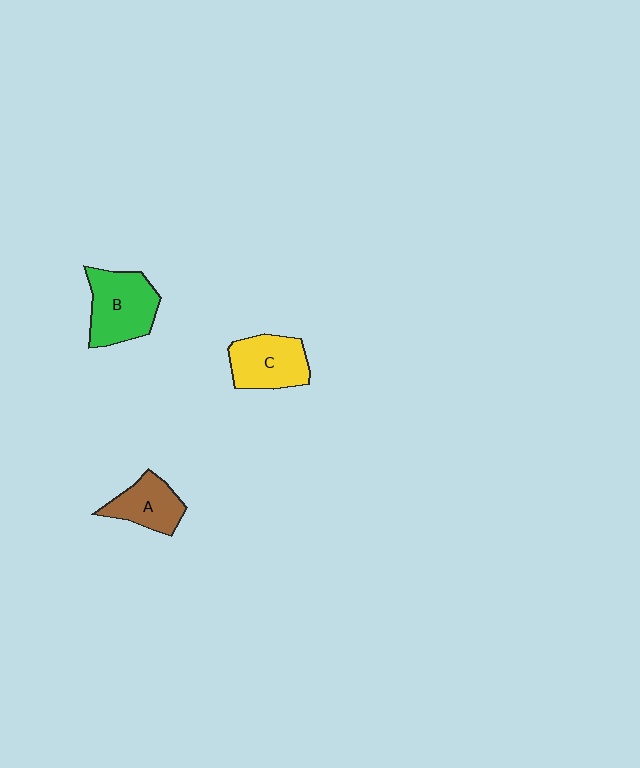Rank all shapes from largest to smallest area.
From largest to smallest: B (green), C (yellow), A (brown).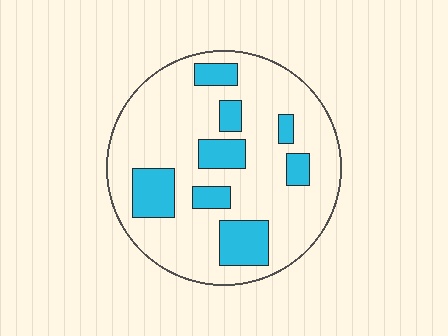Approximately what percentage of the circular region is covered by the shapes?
Approximately 20%.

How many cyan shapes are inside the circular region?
8.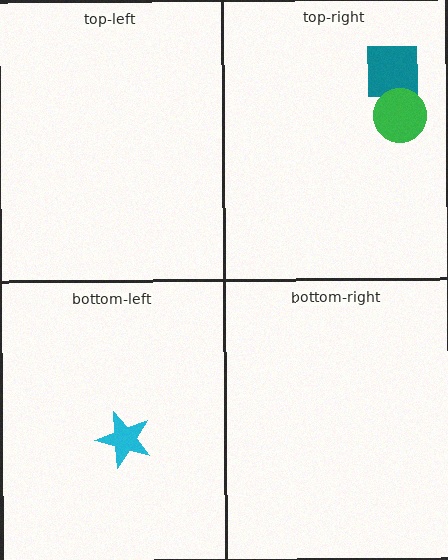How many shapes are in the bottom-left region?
1.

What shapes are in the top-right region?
The teal square, the green circle.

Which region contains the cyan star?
The bottom-left region.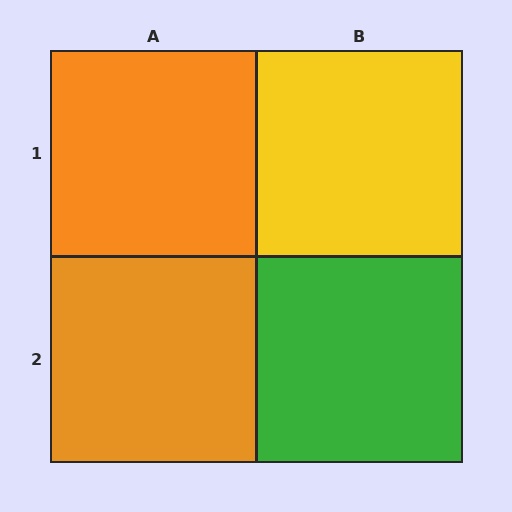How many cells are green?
1 cell is green.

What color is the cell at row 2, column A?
Orange.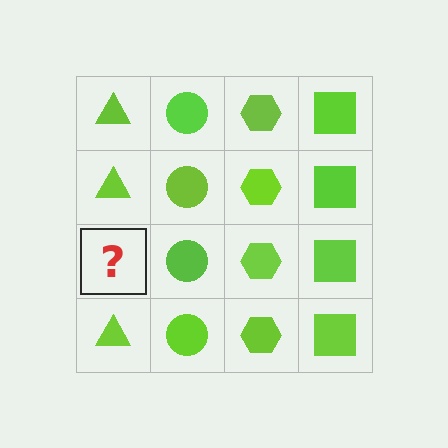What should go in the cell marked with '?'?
The missing cell should contain a lime triangle.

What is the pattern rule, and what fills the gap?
The rule is that each column has a consistent shape. The gap should be filled with a lime triangle.